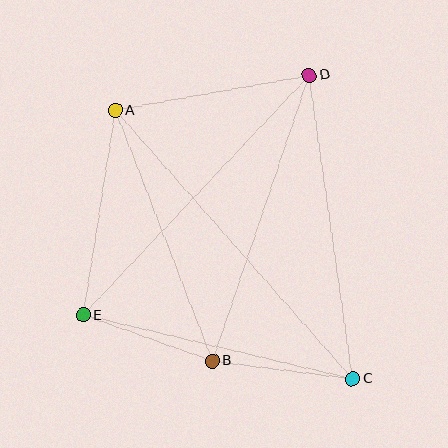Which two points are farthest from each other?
Points A and C are farthest from each other.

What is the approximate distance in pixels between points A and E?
The distance between A and E is approximately 207 pixels.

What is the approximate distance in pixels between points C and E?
The distance between C and E is approximately 277 pixels.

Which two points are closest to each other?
Points B and E are closest to each other.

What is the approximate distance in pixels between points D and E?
The distance between D and E is approximately 330 pixels.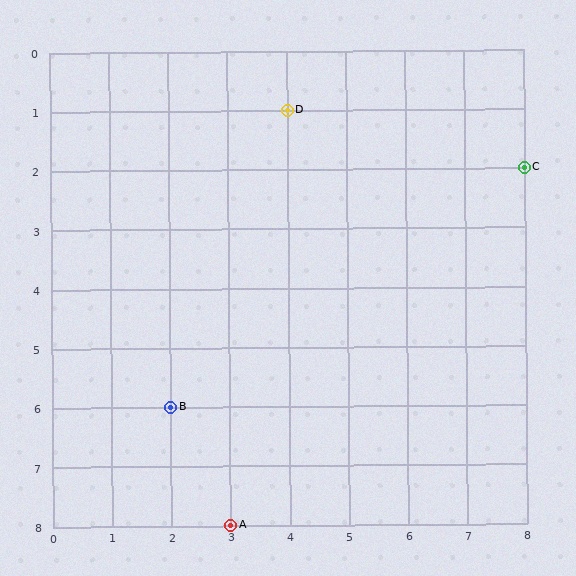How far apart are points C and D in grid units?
Points C and D are 4 columns and 1 row apart (about 4.1 grid units diagonally).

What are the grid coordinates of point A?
Point A is at grid coordinates (3, 8).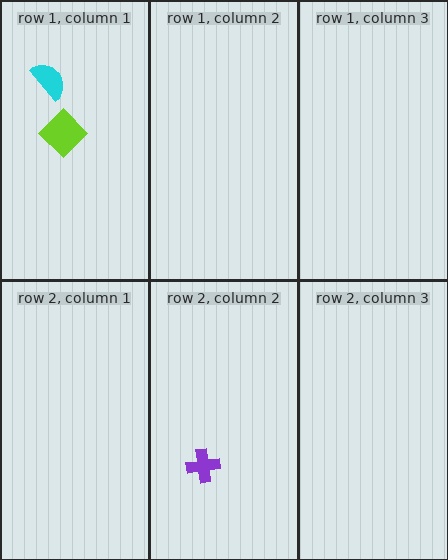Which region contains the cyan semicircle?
The row 1, column 1 region.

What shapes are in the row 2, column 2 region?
The purple cross.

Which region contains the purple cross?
The row 2, column 2 region.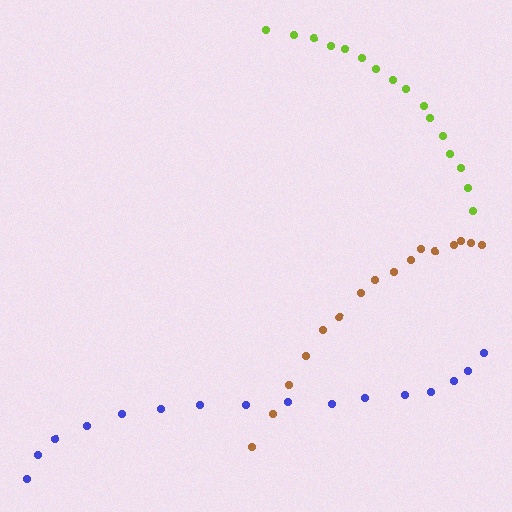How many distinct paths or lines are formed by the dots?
There are 3 distinct paths.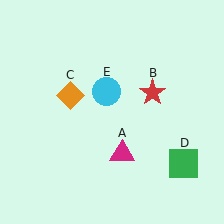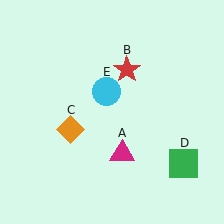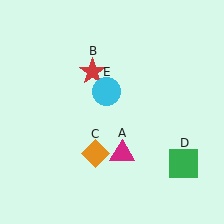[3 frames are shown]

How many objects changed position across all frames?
2 objects changed position: red star (object B), orange diamond (object C).